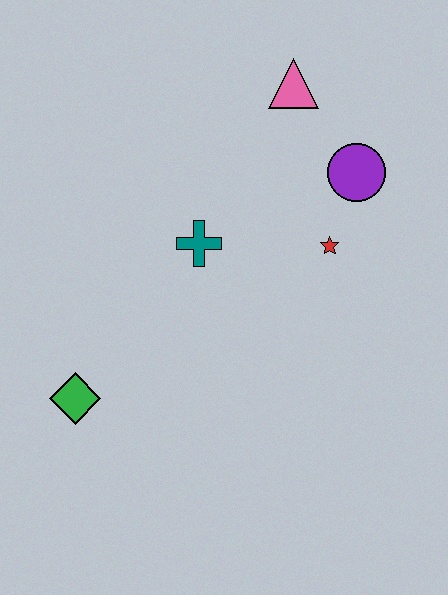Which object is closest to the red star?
The purple circle is closest to the red star.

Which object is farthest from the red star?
The green diamond is farthest from the red star.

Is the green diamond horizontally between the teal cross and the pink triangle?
No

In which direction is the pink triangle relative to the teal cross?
The pink triangle is above the teal cross.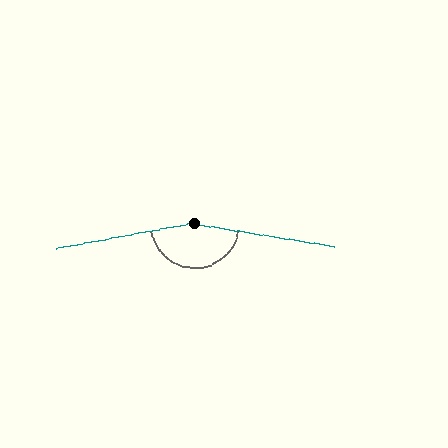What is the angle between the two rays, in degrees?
Approximately 161 degrees.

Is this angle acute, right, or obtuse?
It is obtuse.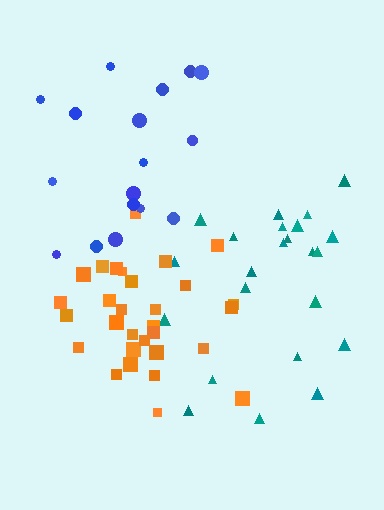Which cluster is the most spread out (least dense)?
Blue.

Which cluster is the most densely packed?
Orange.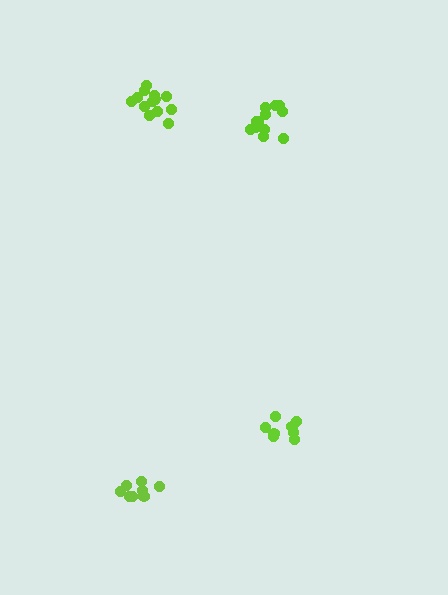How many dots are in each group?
Group 1: 13 dots, Group 2: 8 dots, Group 3: 8 dots, Group 4: 13 dots (42 total).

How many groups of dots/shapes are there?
There are 4 groups.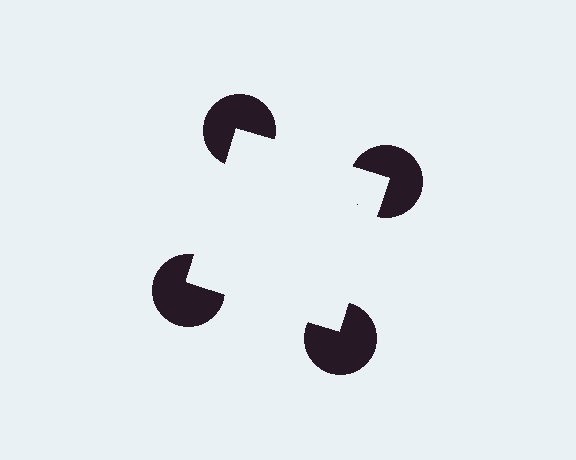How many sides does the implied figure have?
4 sides.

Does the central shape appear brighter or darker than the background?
It typically appears slightly brighter than the background, even though no actual brightness change is drawn.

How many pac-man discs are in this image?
There are 4 — one at each vertex of the illusory square.